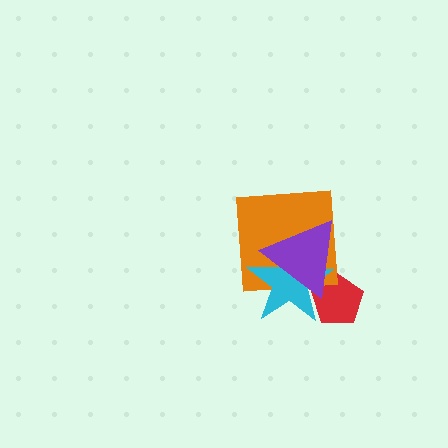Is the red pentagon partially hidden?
Yes, it is partially covered by another shape.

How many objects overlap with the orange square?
2 objects overlap with the orange square.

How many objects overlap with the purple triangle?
3 objects overlap with the purple triangle.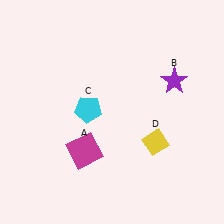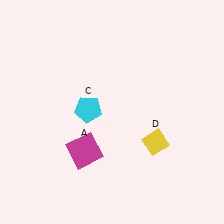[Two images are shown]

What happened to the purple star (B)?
The purple star (B) was removed in Image 2. It was in the top-right area of Image 1.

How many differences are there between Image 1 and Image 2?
There is 1 difference between the two images.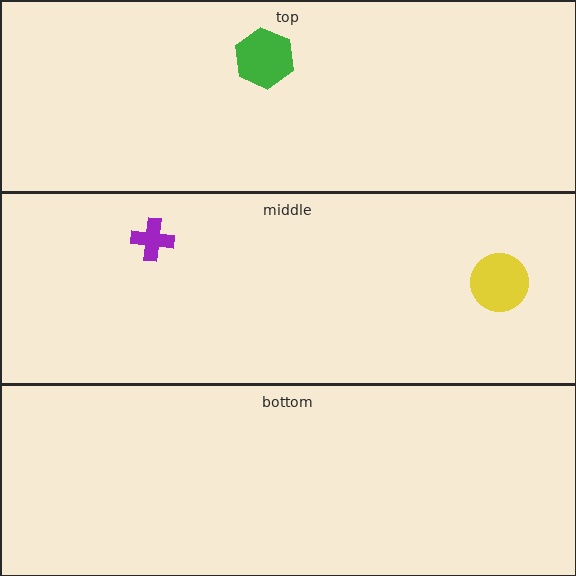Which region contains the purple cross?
The middle region.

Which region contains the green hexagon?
The top region.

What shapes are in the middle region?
The purple cross, the yellow circle.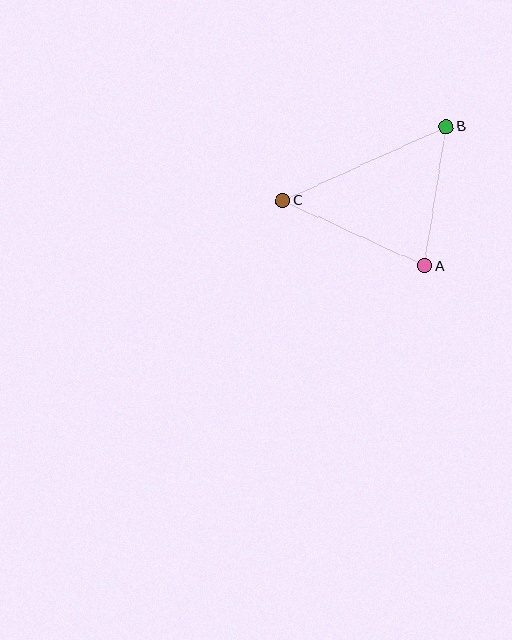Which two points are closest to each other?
Points A and B are closest to each other.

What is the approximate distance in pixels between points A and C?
The distance between A and C is approximately 156 pixels.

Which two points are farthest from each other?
Points B and C are farthest from each other.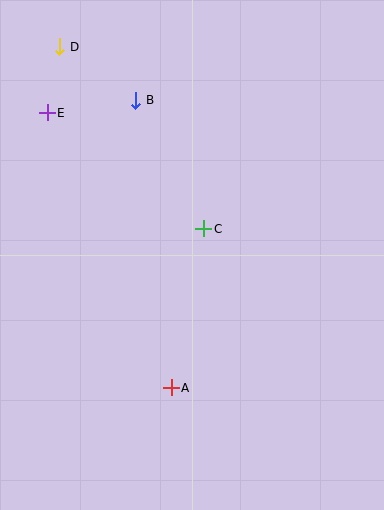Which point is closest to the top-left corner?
Point D is closest to the top-left corner.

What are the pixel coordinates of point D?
Point D is at (60, 47).